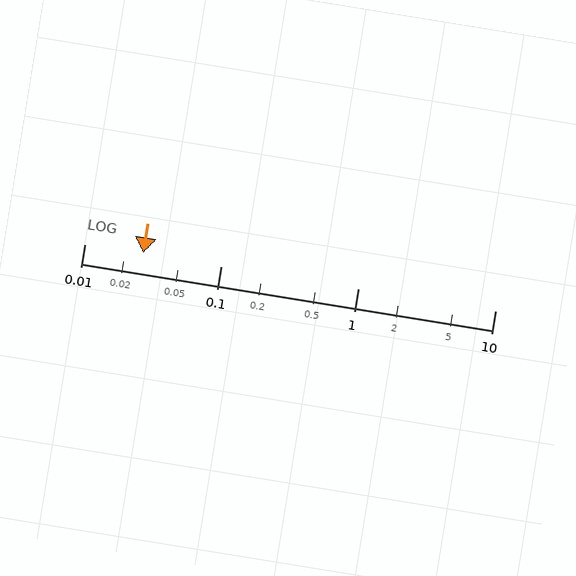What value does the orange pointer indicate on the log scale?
The pointer indicates approximately 0.027.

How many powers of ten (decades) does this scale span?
The scale spans 3 decades, from 0.01 to 10.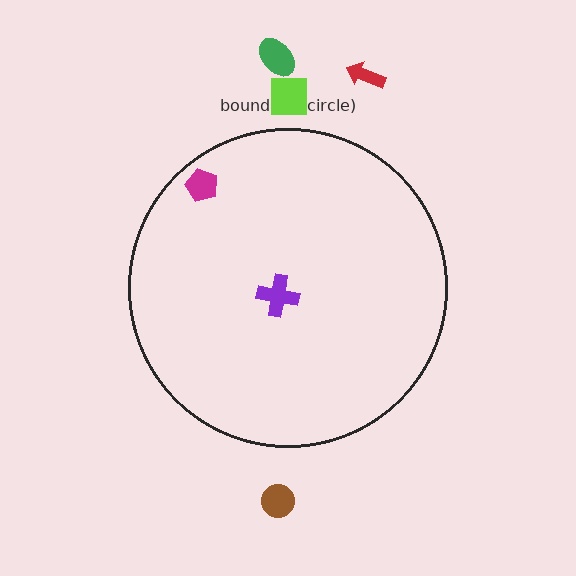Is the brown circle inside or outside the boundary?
Outside.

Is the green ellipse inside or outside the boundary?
Outside.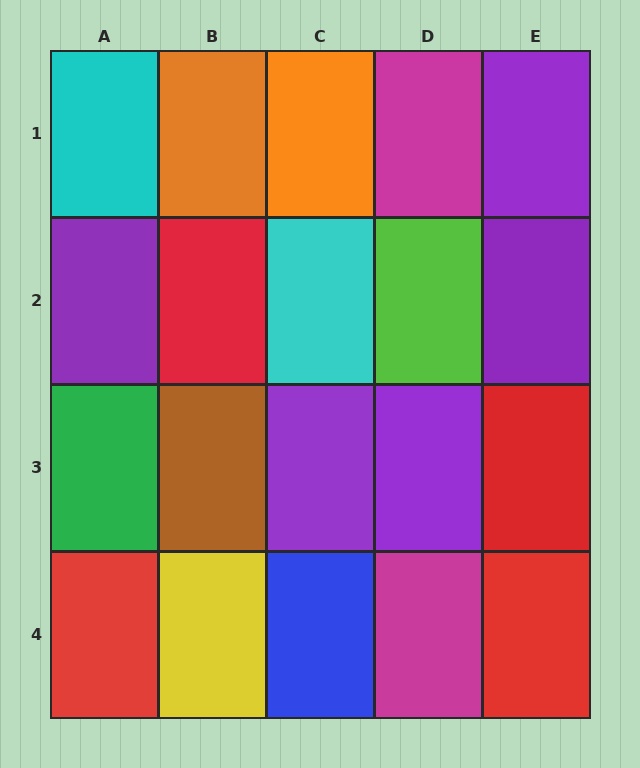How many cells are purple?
5 cells are purple.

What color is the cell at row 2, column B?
Red.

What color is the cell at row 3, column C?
Purple.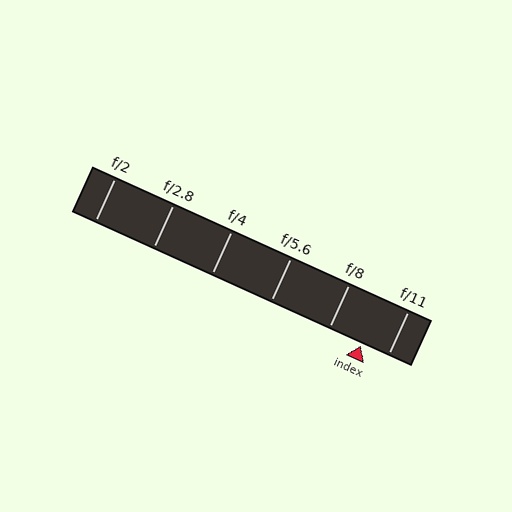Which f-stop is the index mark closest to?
The index mark is closest to f/11.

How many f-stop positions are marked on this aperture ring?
There are 6 f-stop positions marked.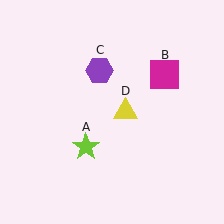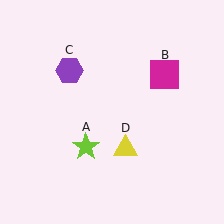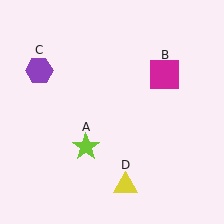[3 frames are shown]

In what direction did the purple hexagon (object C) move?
The purple hexagon (object C) moved left.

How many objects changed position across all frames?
2 objects changed position: purple hexagon (object C), yellow triangle (object D).